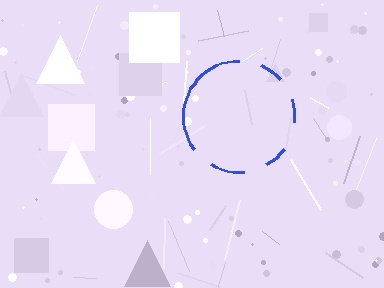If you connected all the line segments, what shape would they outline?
They would outline a circle.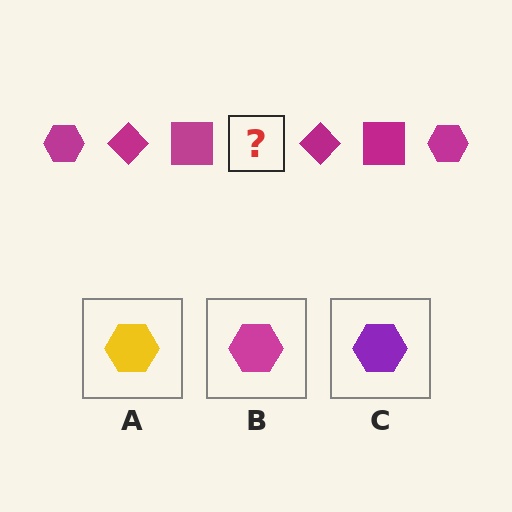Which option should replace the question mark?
Option B.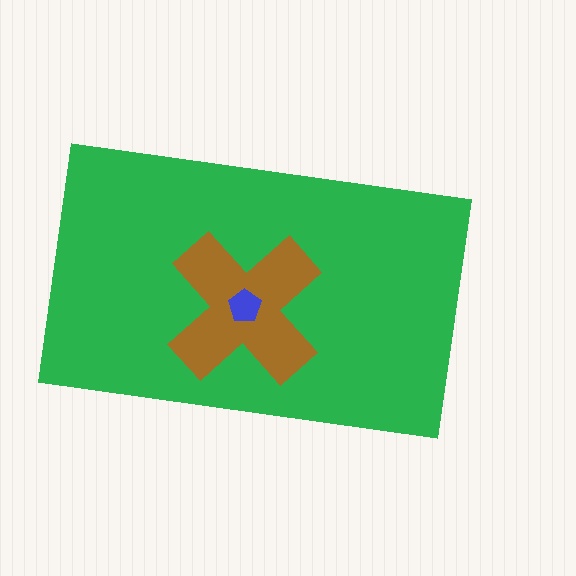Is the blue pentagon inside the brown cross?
Yes.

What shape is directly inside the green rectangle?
The brown cross.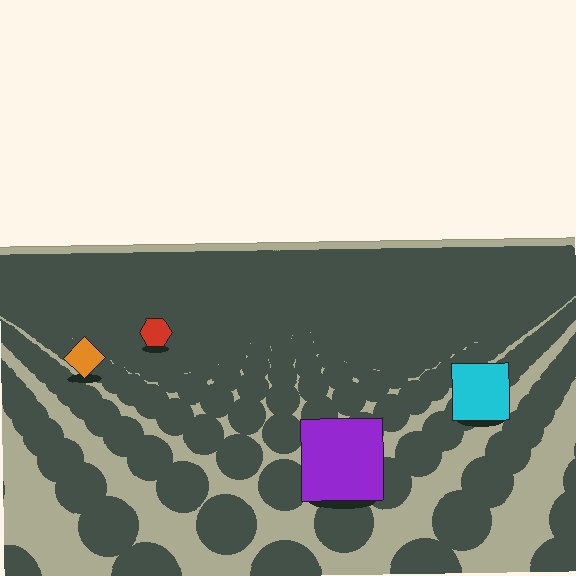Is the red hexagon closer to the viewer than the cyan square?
No. The cyan square is closer — you can tell from the texture gradient: the ground texture is coarser near it.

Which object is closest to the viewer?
The purple square is closest. The texture marks near it are larger and more spread out.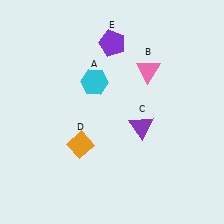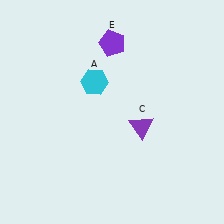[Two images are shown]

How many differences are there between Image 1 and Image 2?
There are 2 differences between the two images.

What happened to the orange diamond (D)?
The orange diamond (D) was removed in Image 2. It was in the bottom-left area of Image 1.